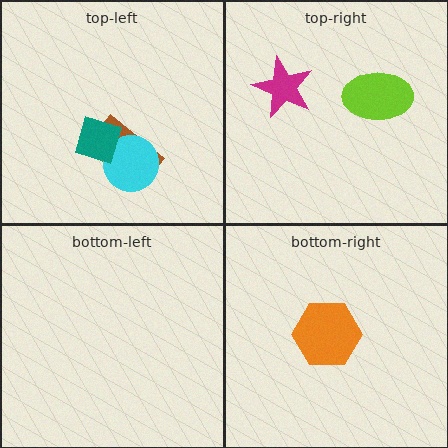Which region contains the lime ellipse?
The top-right region.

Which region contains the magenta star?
The top-right region.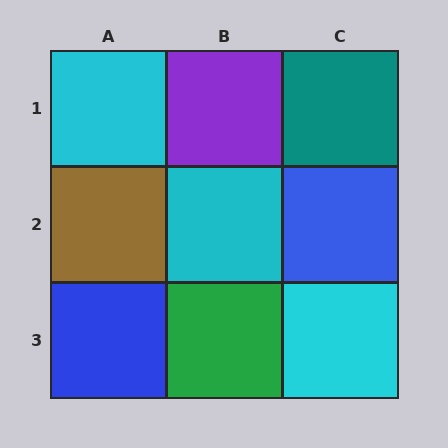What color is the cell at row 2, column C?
Blue.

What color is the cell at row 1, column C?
Teal.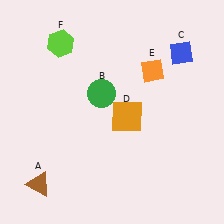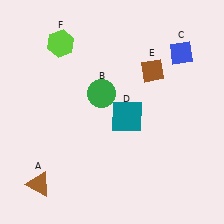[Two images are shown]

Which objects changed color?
D changed from orange to teal. E changed from orange to brown.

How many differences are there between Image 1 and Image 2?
There are 2 differences between the two images.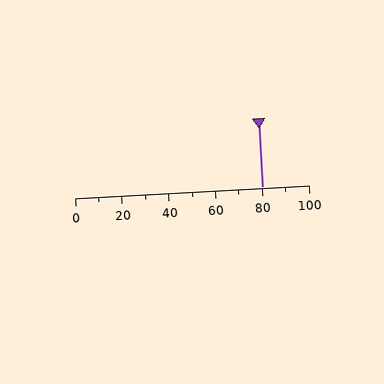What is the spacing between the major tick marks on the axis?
The major ticks are spaced 20 apart.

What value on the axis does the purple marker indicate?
The marker indicates approximately 80.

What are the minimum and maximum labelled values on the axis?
The axis runs from 0 to 100.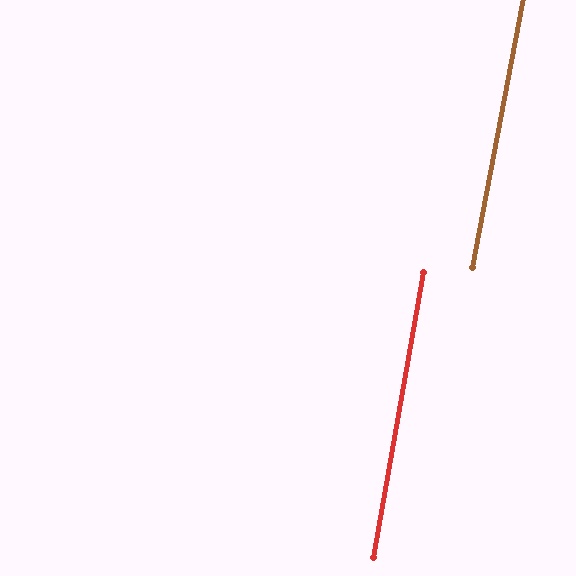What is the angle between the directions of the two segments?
Approximately 1 degree.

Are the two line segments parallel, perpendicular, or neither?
Parallel — their directions differ by only 0.9°.